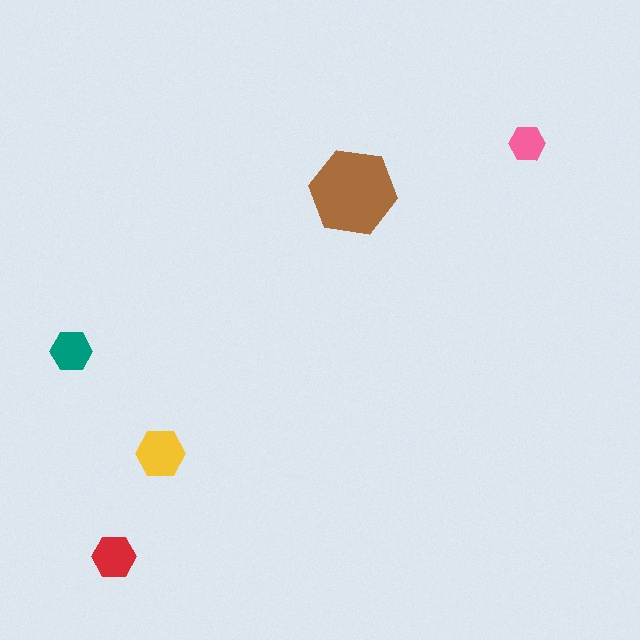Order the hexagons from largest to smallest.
the brown one, the yellow one, the red one, the teal one, the pink one.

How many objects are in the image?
There are 5 objects in the image.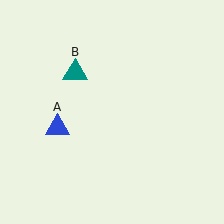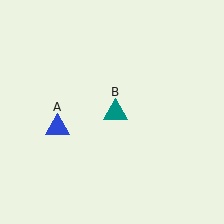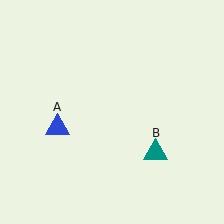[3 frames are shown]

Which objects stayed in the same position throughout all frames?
Blue triangle (object A) remained stationary.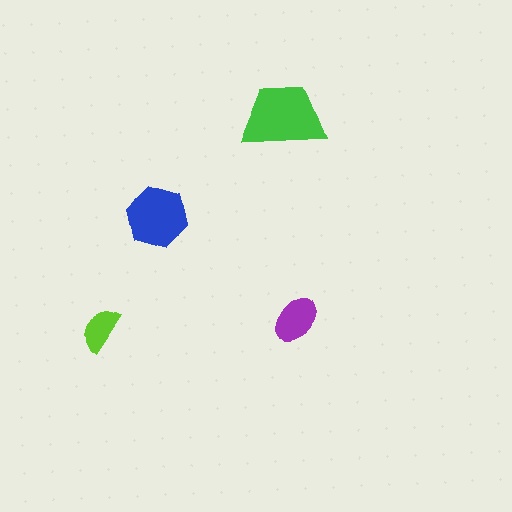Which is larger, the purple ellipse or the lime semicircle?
The purple ellipse.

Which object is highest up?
The green trapezoid is topmost.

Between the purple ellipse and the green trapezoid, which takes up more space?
The green trapezoid.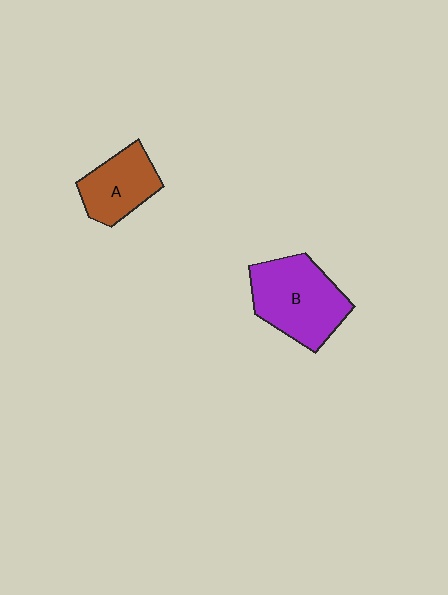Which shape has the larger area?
Shape B (purple).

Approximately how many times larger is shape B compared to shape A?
Approximately 1.5 times.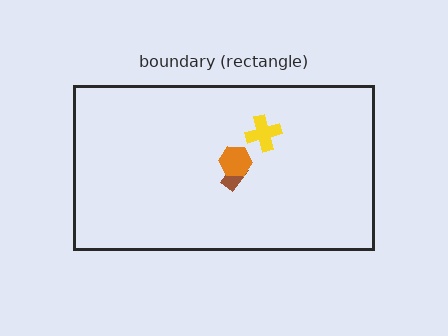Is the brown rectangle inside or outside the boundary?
Inside.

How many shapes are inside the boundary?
3 inside, 0 outside.